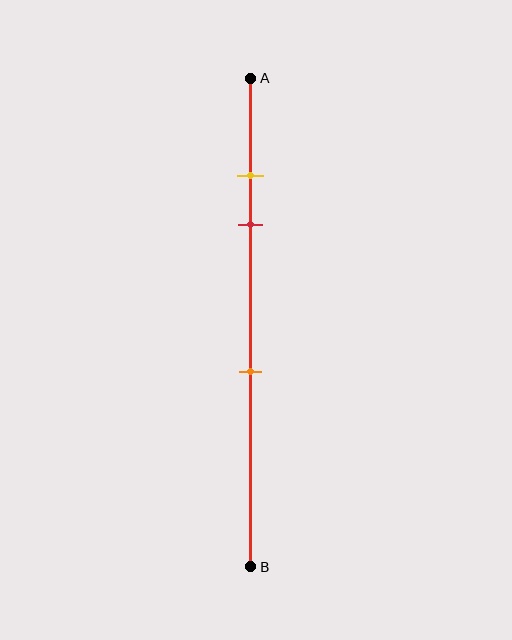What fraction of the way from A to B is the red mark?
The red mark is approximately 30% (0.3) of the way from A to B.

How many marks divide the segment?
There are 3 marks dividing the segment.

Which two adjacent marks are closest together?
The yellow and red marks are the closest adjacent pair.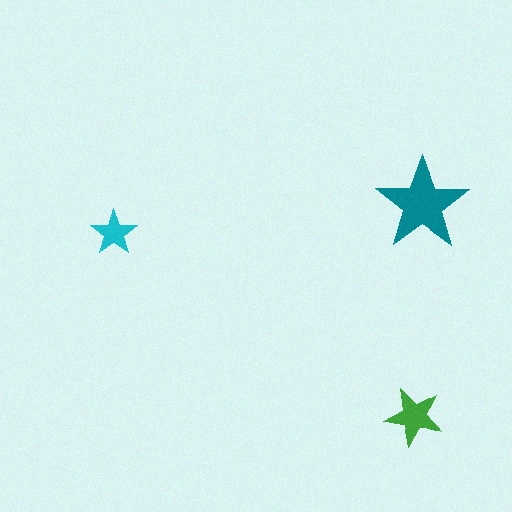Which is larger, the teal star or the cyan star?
The teal one.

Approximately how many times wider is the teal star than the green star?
About 1.5 times wider.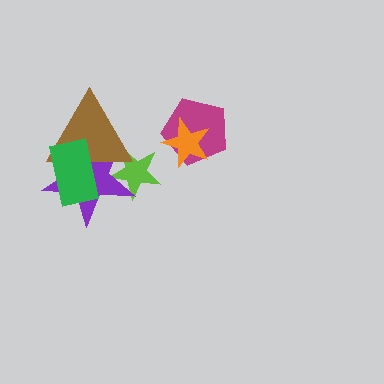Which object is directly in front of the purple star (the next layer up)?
The brown triangle is directly in front of the purple star.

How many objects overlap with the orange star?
1 object overlaps with the orange star.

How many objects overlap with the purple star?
3 objects overlap with the purple star.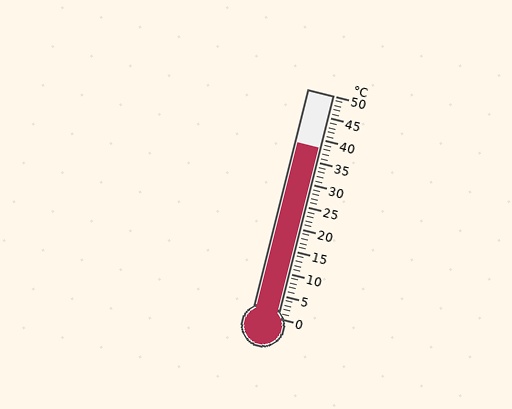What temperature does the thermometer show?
The thermometer shows approximately 38°C.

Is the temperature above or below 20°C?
The temperature is above 20°C.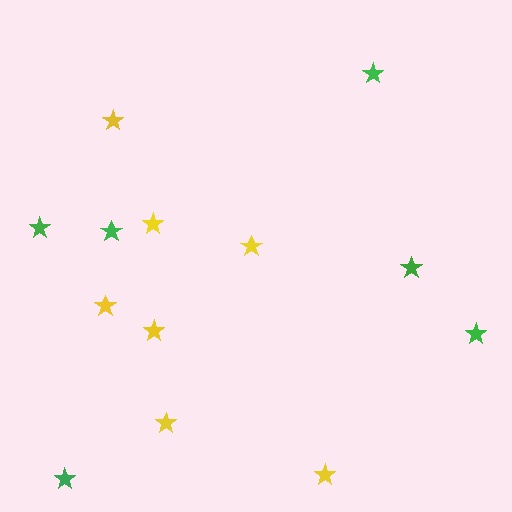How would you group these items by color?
There are 2 groups: one group of green stars (6) and one group of yellow stars (7).